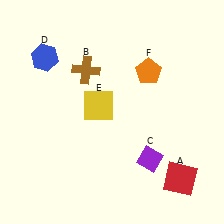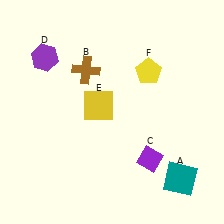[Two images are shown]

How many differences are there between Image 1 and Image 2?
There are 3 differences between the two images.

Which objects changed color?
A changed from red to teal. D changed from blue to purple. F changed from orange to yellow.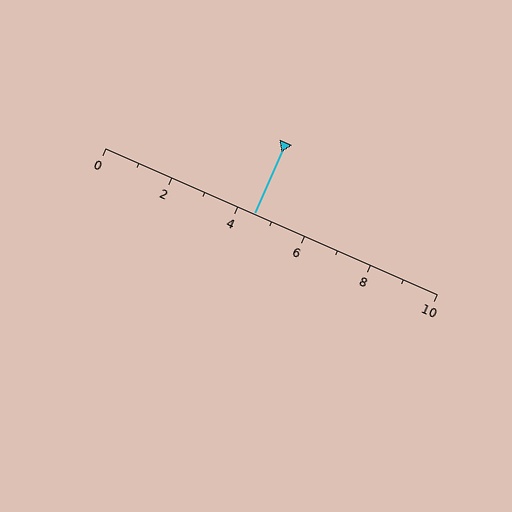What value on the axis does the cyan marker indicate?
The marker indicates approximately 4.5.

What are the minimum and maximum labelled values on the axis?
The axis runs from 0 to 10.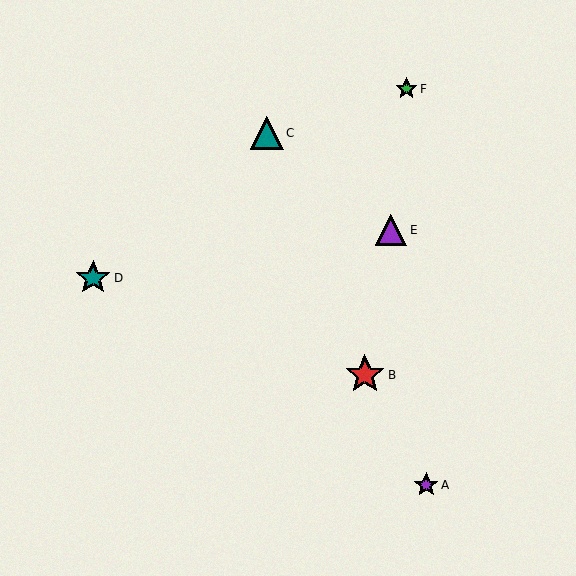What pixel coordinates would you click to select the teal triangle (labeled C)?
Click at (267, 133) to select the teal triangle C.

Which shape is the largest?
The red star (labeled B) is the largest.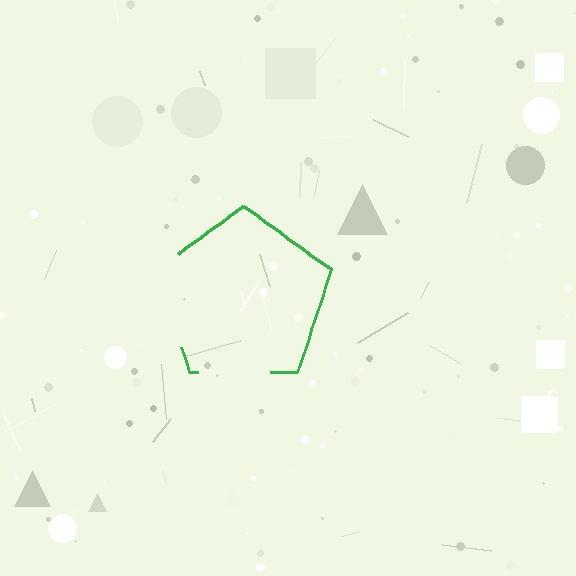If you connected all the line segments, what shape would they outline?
They would outline a pentagon.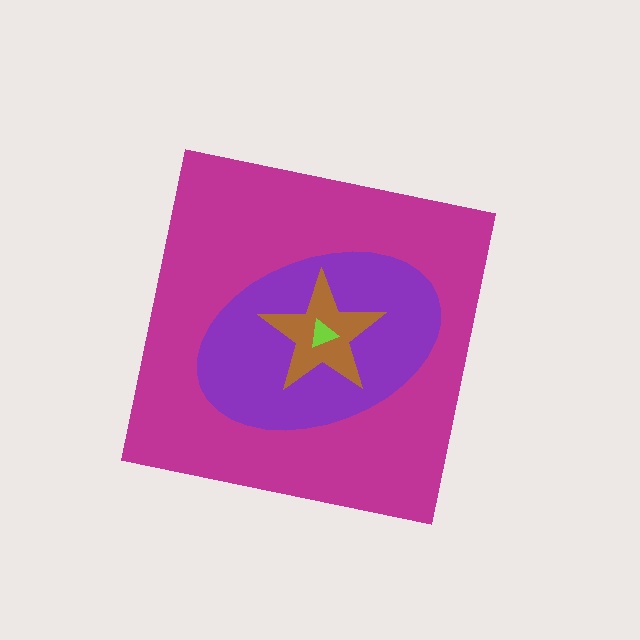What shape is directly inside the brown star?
The lime triangle.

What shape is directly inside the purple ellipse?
The brown star.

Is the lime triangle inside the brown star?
Yes.